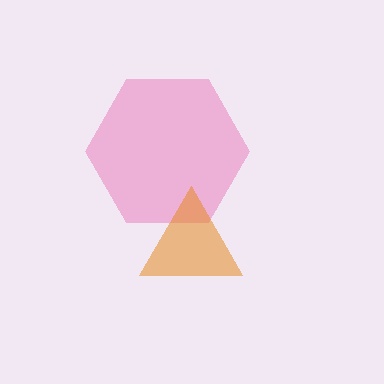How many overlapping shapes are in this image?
There are 2 overlapping shapes in the image.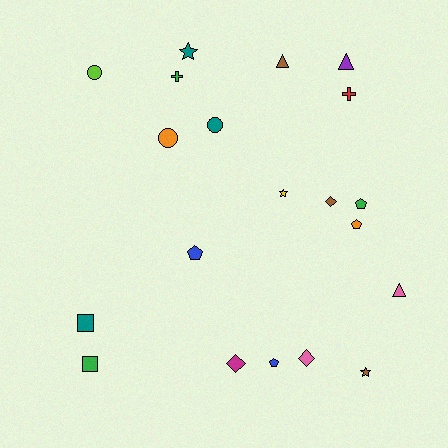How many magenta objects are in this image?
There is 1 magenta object.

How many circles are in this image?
There are 3 circles.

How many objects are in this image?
There are 20 objects.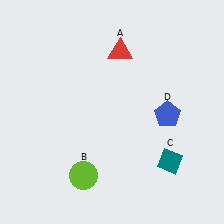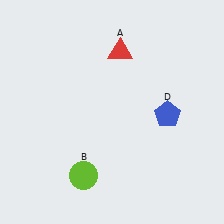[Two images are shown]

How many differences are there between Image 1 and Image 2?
There is 1 difference between the two images.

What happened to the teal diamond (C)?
The teal diamond (C) was removed in Image 2. It was in the bottom-right area of Image 1.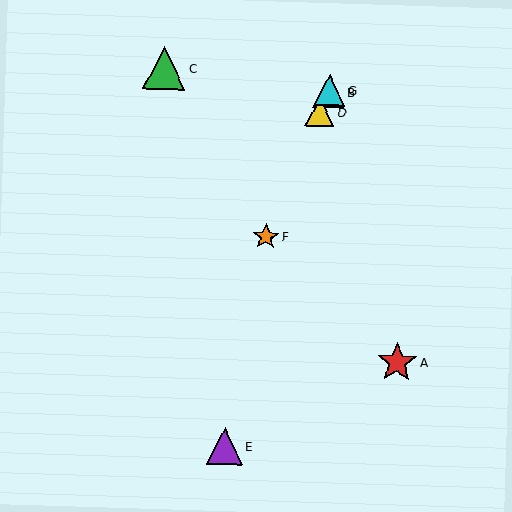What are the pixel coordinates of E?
Object E is at (224, 446).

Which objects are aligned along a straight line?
Objects B, D, F, G are aligned along a straight line.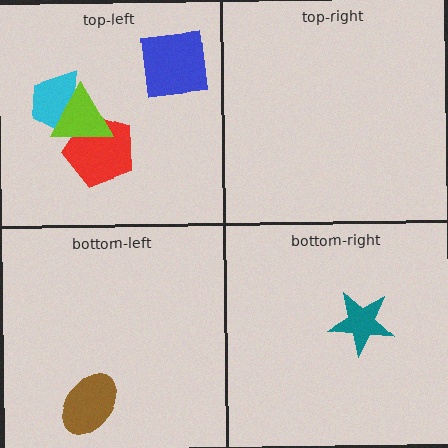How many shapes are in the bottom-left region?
1.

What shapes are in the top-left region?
The red pentagon, the cyan trapezoid, the lime triangle, the blue square.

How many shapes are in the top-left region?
4.